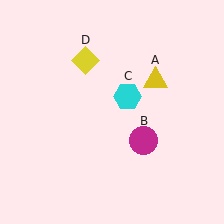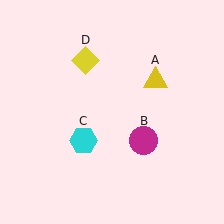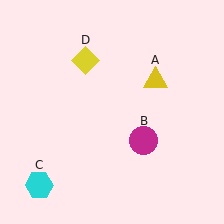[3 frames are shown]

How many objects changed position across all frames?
1 object changed position: cyan hexagon (object C).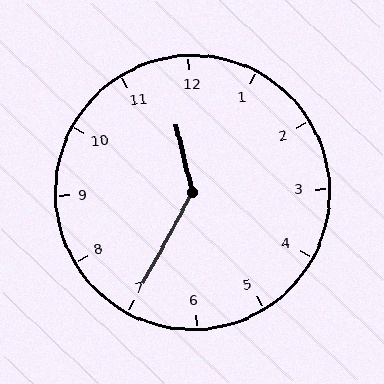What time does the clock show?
11:35.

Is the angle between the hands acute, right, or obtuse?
It is obtuse.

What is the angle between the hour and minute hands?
Approximately 138 degrees.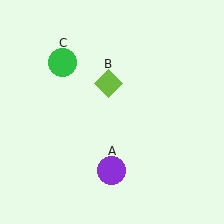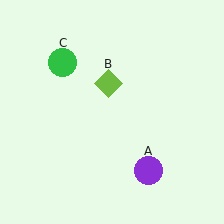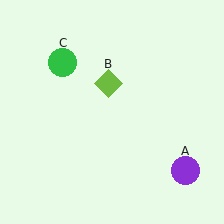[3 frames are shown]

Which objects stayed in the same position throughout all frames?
Lime diamond (object B) and green circle (object C) remained stationary.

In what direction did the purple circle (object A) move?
The purple circle (object A) moved right.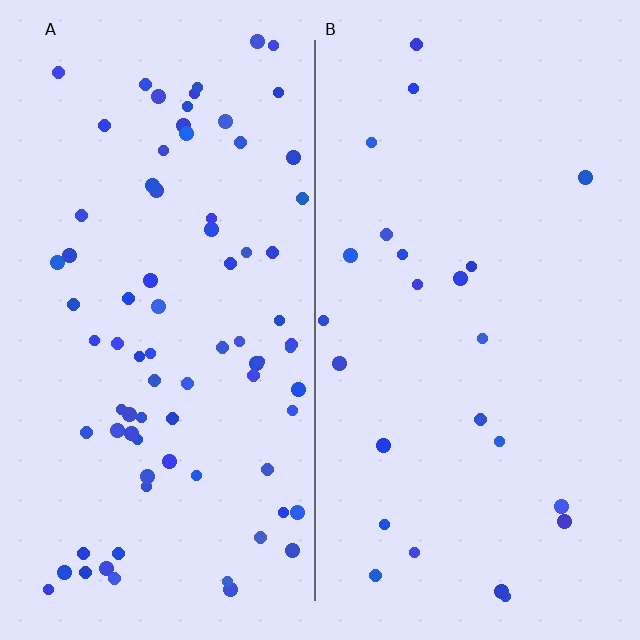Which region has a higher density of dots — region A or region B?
A (the left).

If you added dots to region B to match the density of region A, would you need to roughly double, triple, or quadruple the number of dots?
Approximately triple.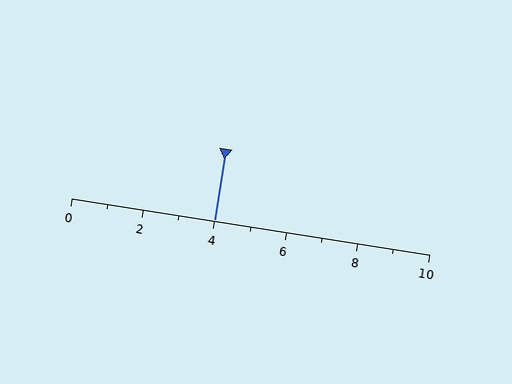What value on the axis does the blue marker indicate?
The marker indicates approximately 4.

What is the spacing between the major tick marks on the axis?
The major ticks are spaced 2 apart.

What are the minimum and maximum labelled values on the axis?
The axis runs from 0 to 10.